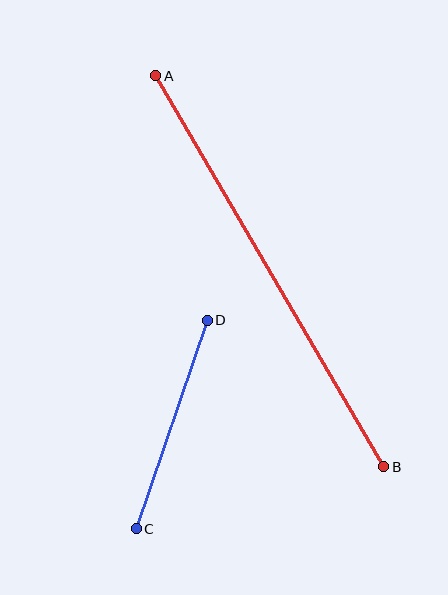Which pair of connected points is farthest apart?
Points A and B are farthest apart.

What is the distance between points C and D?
The distance is approximately 220 pixels.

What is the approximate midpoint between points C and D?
The midpoint is at approximately (172, 425) pixels.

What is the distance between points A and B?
The distance is approximately 452 pixels.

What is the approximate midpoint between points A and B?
The midpoint is at approximately (270, 271) pixels.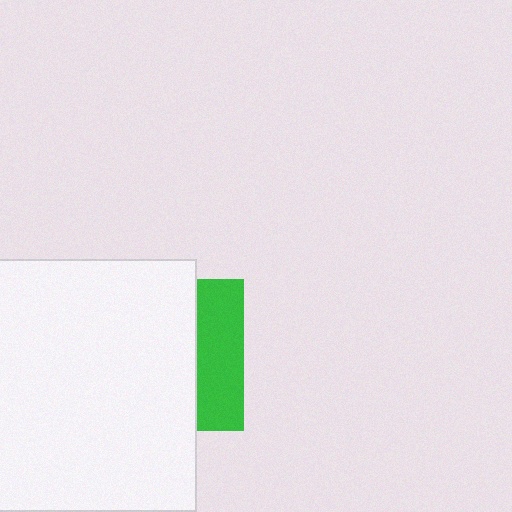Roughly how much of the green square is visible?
A small part of it is visible (roughly 31%).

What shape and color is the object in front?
The object in front is a white rectangle.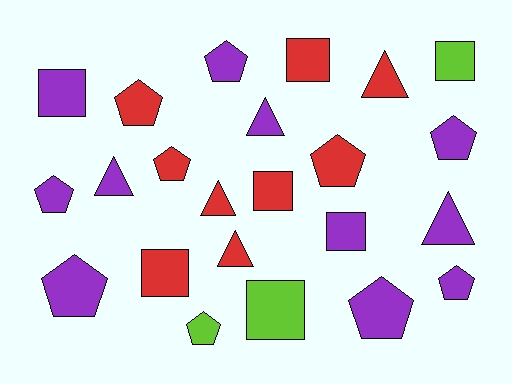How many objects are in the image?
There are 23 objects.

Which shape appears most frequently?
Pentagon, with 10 objects.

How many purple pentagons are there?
There are 6 purple pentagons.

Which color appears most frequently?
Purple, with 11 objects.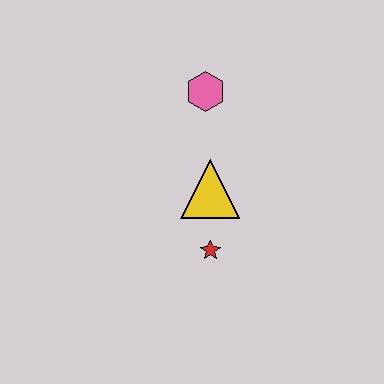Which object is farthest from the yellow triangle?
The pink hexagon is farthest from the yellow triangle.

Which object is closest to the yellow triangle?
The red star is closest to the yellow triangle.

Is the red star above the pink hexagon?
No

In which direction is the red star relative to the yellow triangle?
The red star is below the yellow triangle.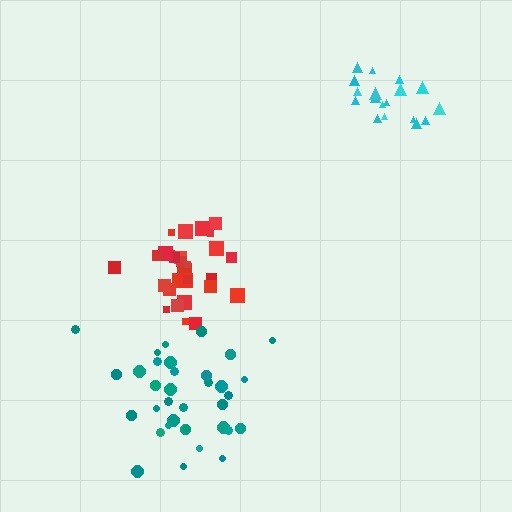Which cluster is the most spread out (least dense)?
Teal.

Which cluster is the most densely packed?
Red.